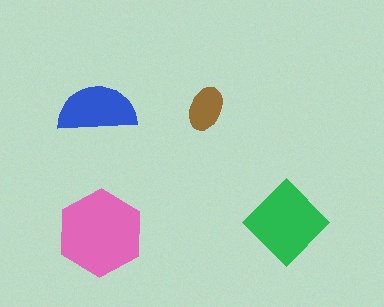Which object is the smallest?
The brown ellipse.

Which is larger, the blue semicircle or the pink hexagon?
The pink hexagon.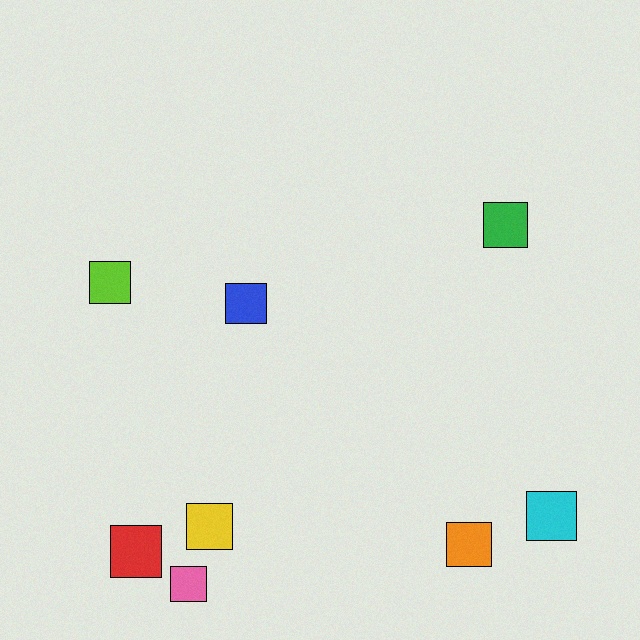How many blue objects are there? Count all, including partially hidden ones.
There is 1 blue object.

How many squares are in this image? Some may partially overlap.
There are 8 squares.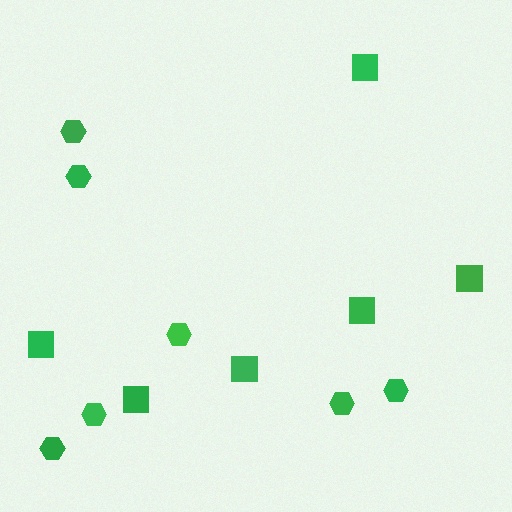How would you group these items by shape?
There are 2 groups: one group of squares (6) and one group of hexagons (7).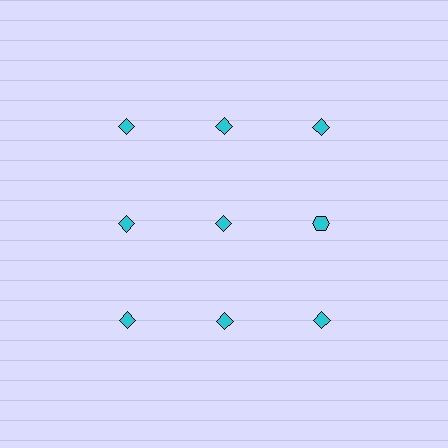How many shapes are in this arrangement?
There are 9 shapes arranged in a grid pattern.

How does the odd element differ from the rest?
It has a different shape: hexagon instead of diamond.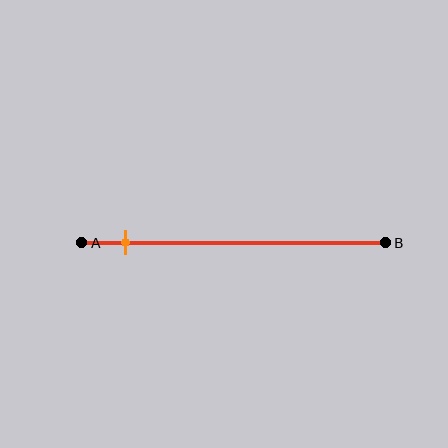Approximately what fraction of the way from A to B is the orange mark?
The orange mark is approximately 15% of the way from A to B.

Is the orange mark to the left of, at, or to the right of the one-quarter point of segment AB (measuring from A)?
The orange mark is to the left of the one-quarter point of segment AB.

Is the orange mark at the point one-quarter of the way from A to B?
No, the mark is at about 15% from A, not at the 25% one-quarter point.